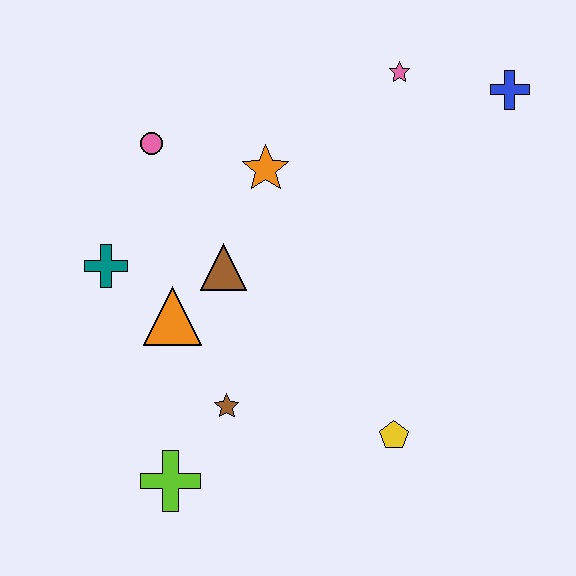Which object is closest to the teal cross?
The orange triangle is closest to the teal cross.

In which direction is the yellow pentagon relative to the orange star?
The yellow pentagon is below the orange star.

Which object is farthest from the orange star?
The lime cross is farthest from the orange star.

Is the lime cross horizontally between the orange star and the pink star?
No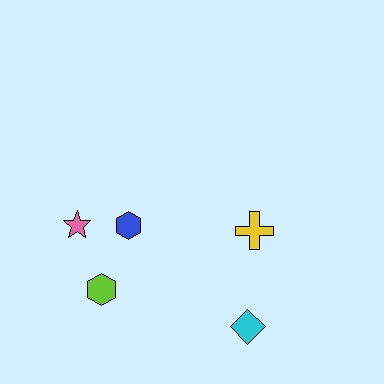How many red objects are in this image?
There are no red objects.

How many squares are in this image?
There are no squares.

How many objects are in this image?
There are 5 objects.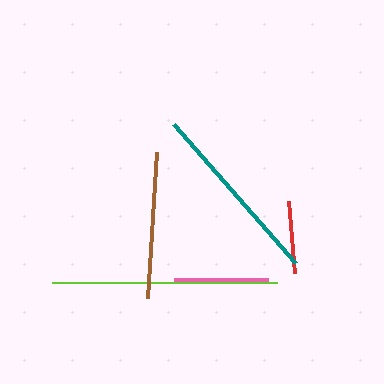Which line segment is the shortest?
The red line is the shortest at approximately 72 pixels.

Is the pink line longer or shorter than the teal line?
The teal line is longer than the pink line.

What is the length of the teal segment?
The teal segment is approximately 185 pixels long.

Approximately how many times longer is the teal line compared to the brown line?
The teal line is approximately 1.3 times the length of the brown line.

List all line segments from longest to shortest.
From longest to shortest: lime, teal, brown, pink, red.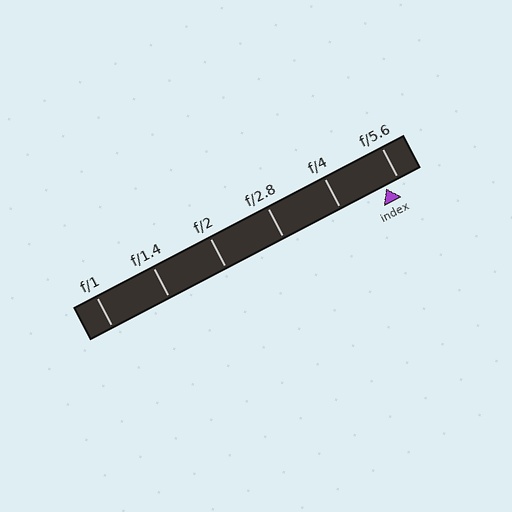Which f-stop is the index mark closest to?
The index mark is closest to f/5.6.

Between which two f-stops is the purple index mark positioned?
The index mark is between f/4 and f/5.6.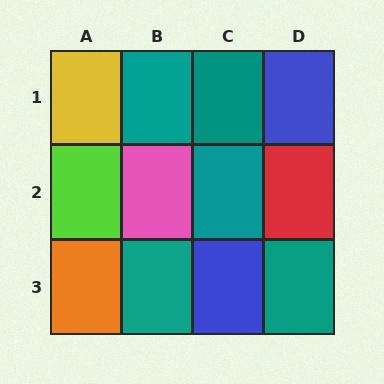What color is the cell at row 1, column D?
Blue.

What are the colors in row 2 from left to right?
Lime, pink, teal, red.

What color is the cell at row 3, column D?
Teal.